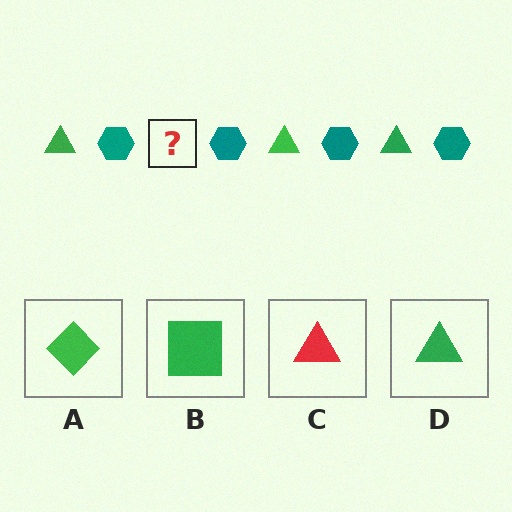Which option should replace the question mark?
Option D.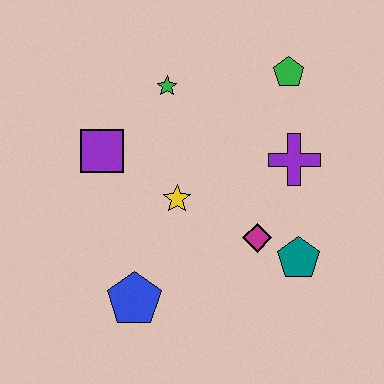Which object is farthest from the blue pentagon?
The green pentagon is farthest from the blue pentagon.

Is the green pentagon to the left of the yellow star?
No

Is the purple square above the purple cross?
Yes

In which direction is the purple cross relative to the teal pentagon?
The purple cross is above the teal pentagon.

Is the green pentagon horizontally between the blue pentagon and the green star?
No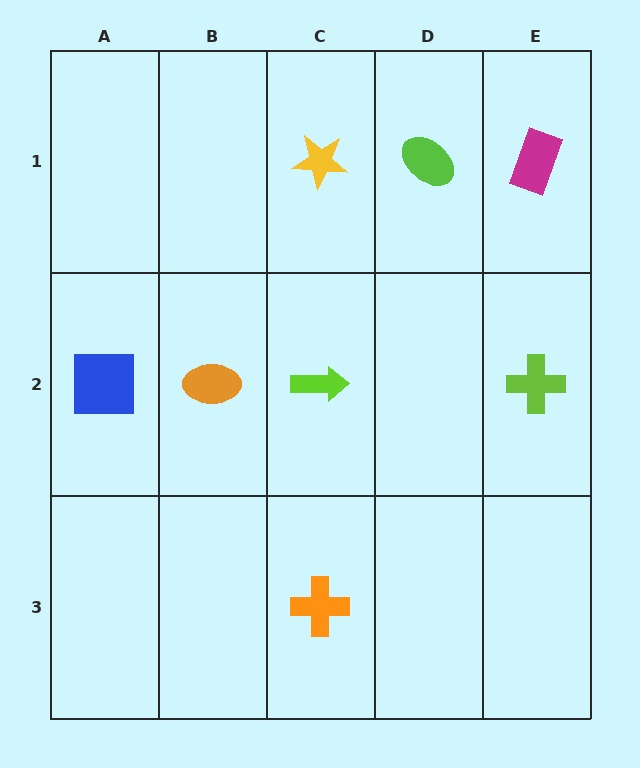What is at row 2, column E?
A lime cross.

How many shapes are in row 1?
3 shapes.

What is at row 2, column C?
A lime arrow.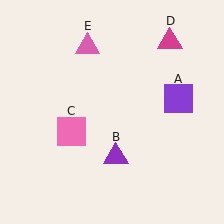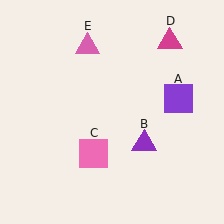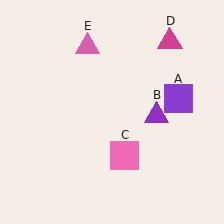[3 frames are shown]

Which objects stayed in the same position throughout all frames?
Purple square (object A) and magenta triangle (object D) and pink triangle (object E) remained stationary.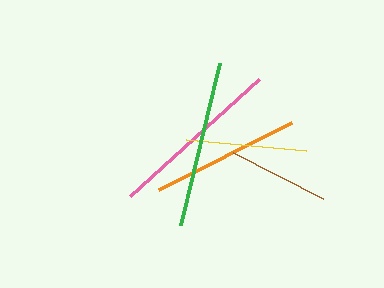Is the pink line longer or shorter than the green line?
The pink line is longer than the green line.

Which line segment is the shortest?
The brown line is the shortest at approximately 101 pixels.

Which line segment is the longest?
The pink line is the longest at approximately 174 pixels.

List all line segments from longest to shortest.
From longest to shortest: pink, green, orange, yellow, brown.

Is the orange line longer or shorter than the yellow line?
The orange line is longer than the yellow line.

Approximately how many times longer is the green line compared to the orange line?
The green line is approximately 1.1 times the length of the orange line.